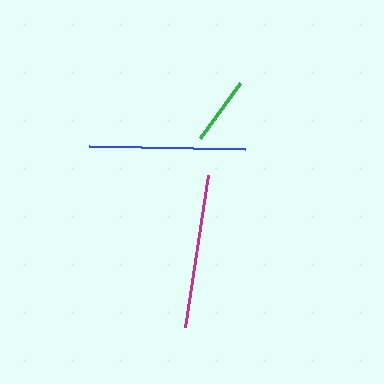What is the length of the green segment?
The green segment is approximately 68 pixels long.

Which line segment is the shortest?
The green line is the shortest at approximately 68 pixels.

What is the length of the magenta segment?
The magenta segment is approximately 153 pixels long.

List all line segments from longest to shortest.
From longest to shortest: blue, magenta, green.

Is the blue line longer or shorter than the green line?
The blue line is longer than the green line.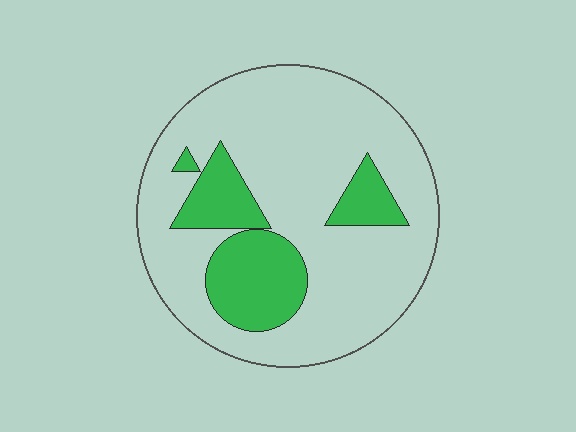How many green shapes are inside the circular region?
4.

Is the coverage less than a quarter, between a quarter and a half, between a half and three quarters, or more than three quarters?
Less than a quarter.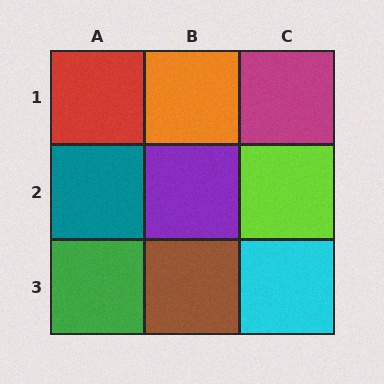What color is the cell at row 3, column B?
Brown.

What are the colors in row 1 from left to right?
Red, orange, magenta.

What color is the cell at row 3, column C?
Cyan.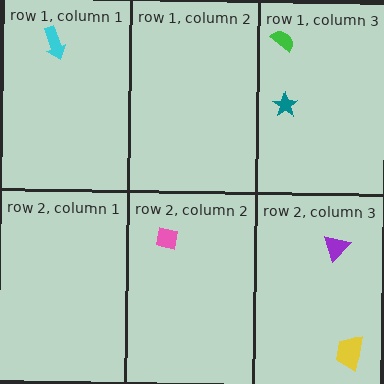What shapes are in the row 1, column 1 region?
The cyan arrow.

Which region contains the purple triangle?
The row 2, column 3 region.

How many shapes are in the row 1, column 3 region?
2.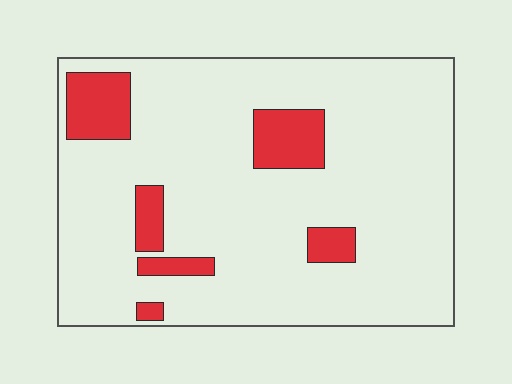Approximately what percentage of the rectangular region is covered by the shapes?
Approximately 15%.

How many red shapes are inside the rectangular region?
6.